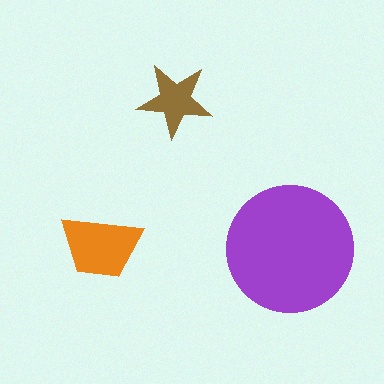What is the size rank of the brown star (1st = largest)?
3rd.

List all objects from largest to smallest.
The purple circle, the orange trapezoid, the brown star.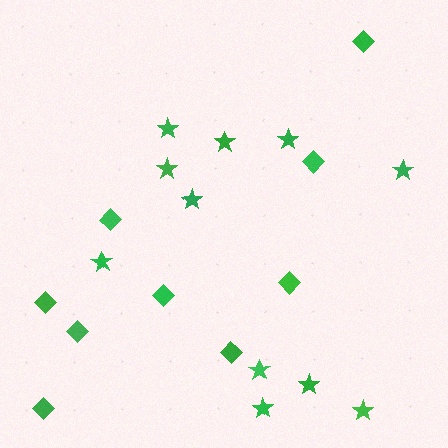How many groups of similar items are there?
There are 2 groups: one group of diamonds (9) and one group of stars (11).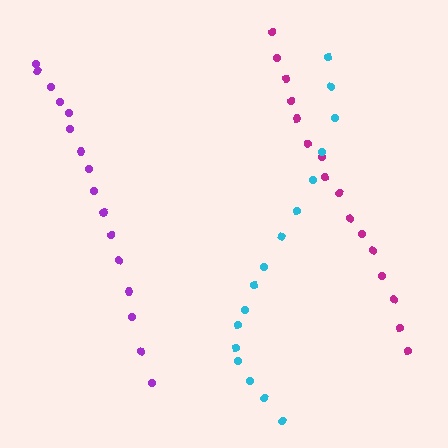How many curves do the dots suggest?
There are 3 distinct paths.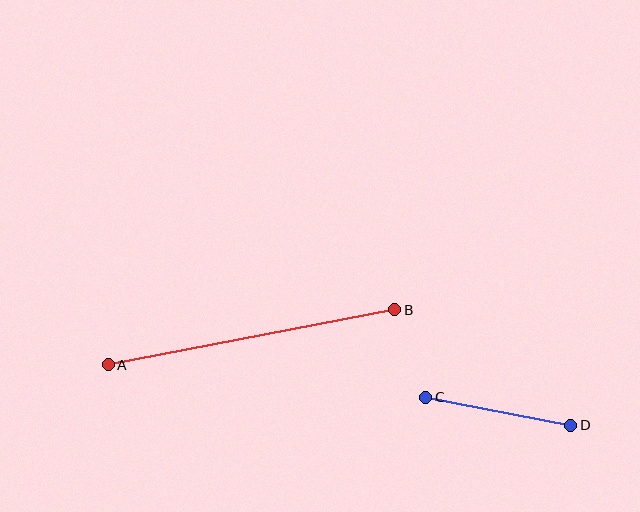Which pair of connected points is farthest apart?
Points A and B are farthest apart.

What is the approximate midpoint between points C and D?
The midpoint is at approximately (498, 411) pixels.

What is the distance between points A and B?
The distance is approximately 292 pixels.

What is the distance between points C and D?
The distance is approximately 148 pixels.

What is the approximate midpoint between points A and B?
The midpoint is at approximately (251, 337) pixels.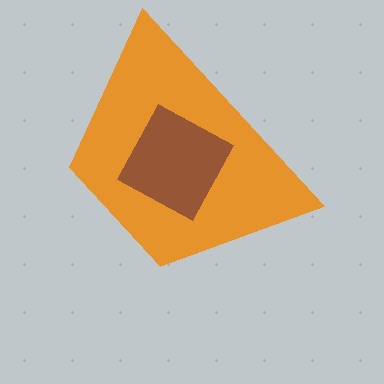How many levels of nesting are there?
2.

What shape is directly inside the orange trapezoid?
The brown square.